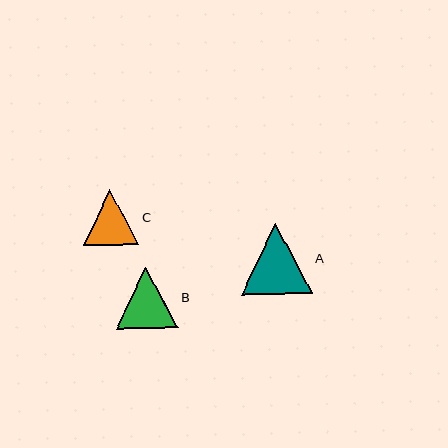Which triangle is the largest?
Triangle A is the largest with a size of approximately 71 pixels.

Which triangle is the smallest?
Triangle C is the smallest with a size of approximately 55 pixels.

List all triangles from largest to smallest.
From largest to smallest: A, B, C.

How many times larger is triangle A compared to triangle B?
Triangle A is approximately 1.2 times the size of triangle B.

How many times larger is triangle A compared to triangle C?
Triangle A is approximately 1.3 times the size of triangle C.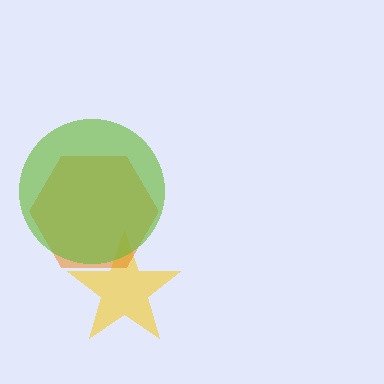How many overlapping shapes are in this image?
There are 3 overlapping shapes in the image.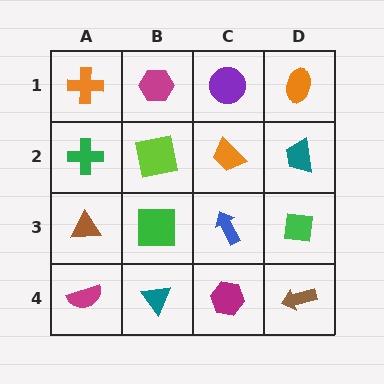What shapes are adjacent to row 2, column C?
A purple circle (row 1, column C), a blue arrow (row 3, column C), a lime square (row 2, column B), a teal trapezoid (row 2, column D).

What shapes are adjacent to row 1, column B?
A lime square (row 2, column B), an orange cross (row 1, column A), a purple circle (row 1, column C).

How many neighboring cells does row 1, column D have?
2.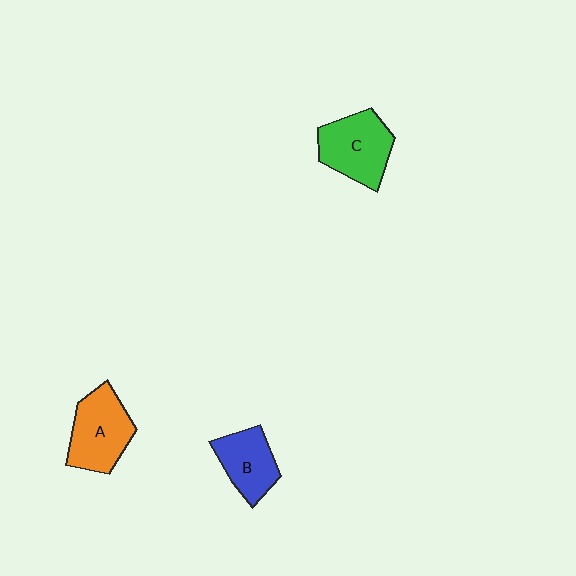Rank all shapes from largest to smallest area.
From largest to smallest: A (orange), C (green), B (blue).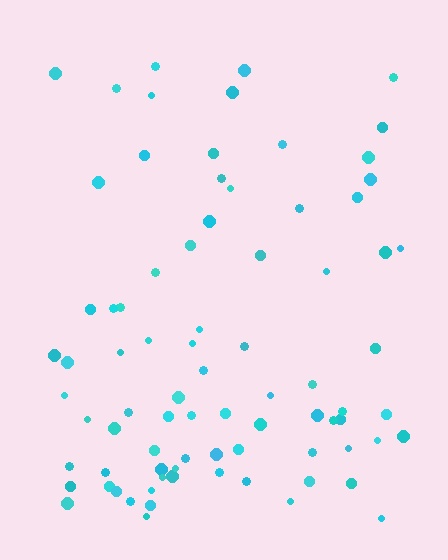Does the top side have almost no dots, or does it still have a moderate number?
Still a moderate number, just noticeably fewer than the bottom.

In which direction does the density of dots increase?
From top to bottom, with the bottom side densest.